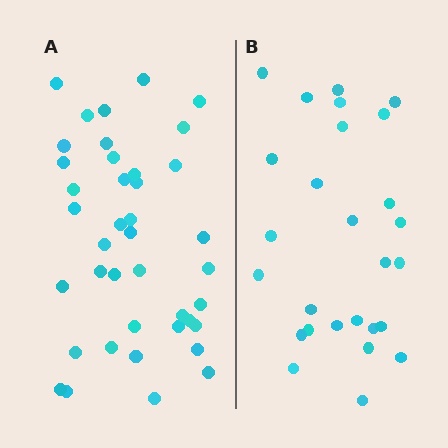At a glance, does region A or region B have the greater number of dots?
Region A (the left region) has more dots.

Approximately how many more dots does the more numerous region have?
Region A has approximately 15 more dots than region B.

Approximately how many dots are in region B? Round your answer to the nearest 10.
About 30 dots. (The exact count is 27, which rounds to 30.)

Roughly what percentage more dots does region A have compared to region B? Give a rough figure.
About 50% more.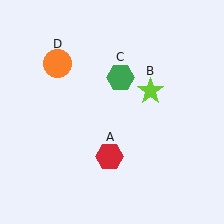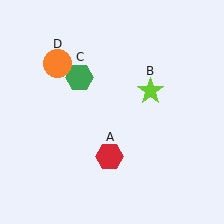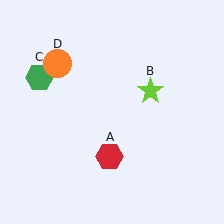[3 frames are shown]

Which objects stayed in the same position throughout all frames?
Red hexagon (object A) and lime star (object B) and orange circle (object D) remained stationary.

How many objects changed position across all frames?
1 object changed position: green hexagon (object C).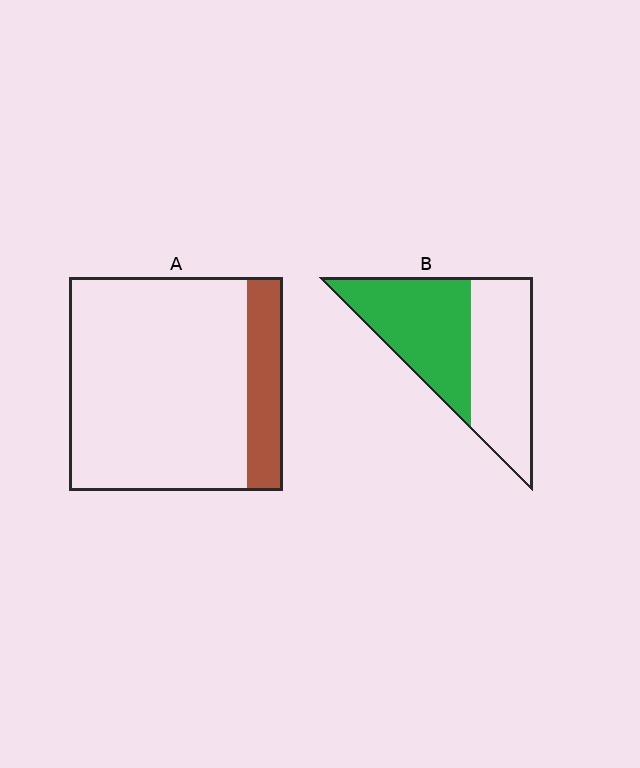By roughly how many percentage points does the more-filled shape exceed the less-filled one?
By roughly 35 percentage points (B over A).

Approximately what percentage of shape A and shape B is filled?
A is approximately 15% and B is approximately 50%.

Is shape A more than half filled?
No.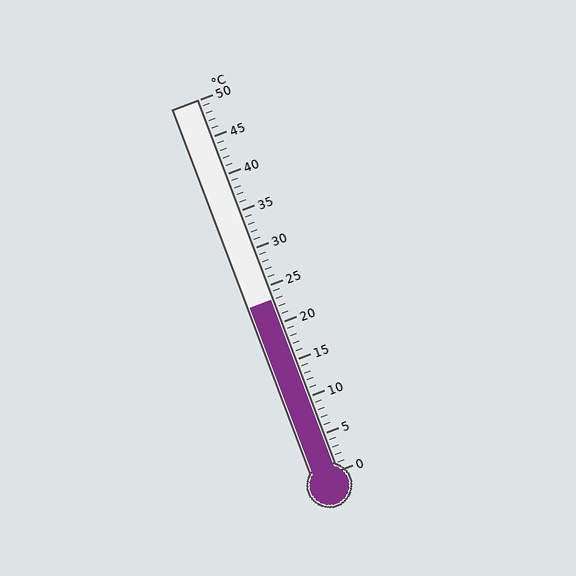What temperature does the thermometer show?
The thermometer shows approximately 23°C.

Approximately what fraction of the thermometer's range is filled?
The thermometer is filled to approximately 45% of its range.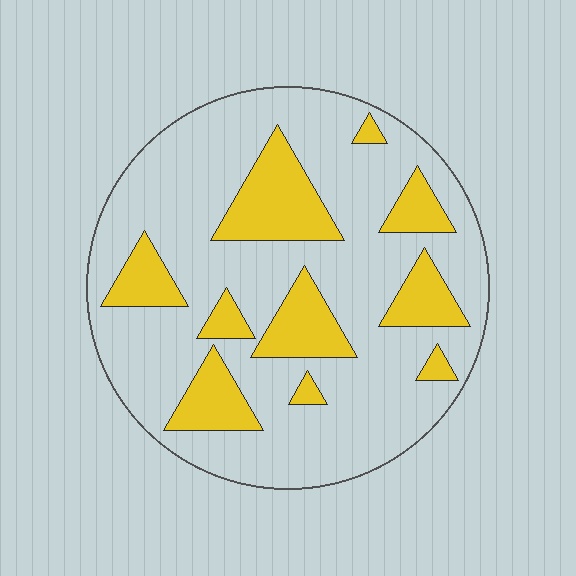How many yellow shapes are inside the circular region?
10.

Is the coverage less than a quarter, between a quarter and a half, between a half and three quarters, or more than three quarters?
Less than a quarter.